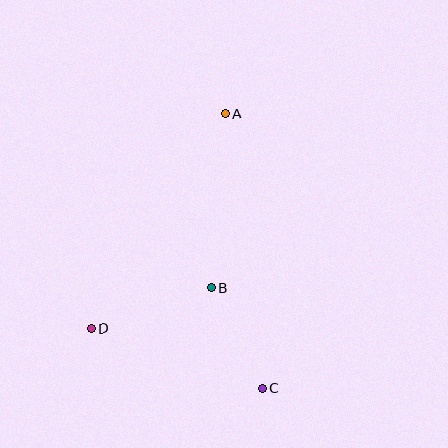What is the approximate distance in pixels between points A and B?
The distance between A and B is approximately 175 pixels.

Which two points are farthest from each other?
Points A and C are farthest from each other.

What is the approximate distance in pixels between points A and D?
The distance between A and D is approximately 253 pixels.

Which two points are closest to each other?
Points B and C are closest to each other.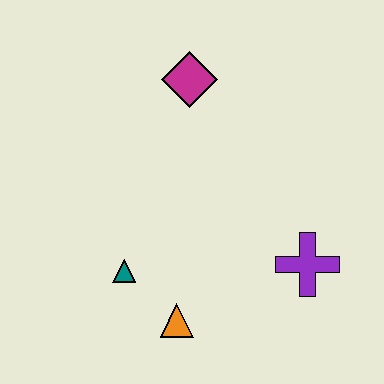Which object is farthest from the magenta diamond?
The orange triangle is farthest from the magenta diamond.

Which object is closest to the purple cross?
The orange triangle is closest to the purple cross.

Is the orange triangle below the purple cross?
Yes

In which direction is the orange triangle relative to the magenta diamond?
The orange triangle is below the magenta diamond.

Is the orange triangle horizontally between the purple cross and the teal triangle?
Yes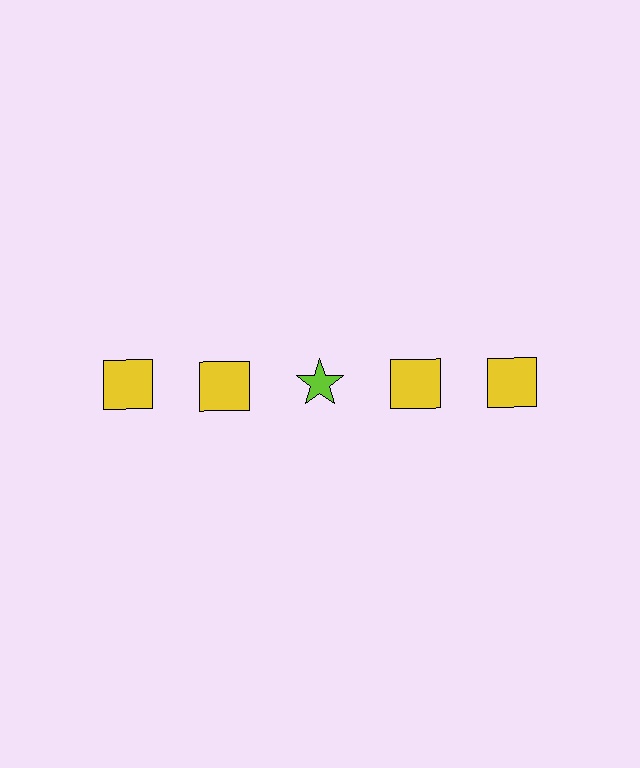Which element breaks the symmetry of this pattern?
The lime star in the top row, center column breaks the symmetry. All other shapes are yellow squares.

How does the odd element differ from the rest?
It differs in both color (lime instead of yellow) and shape (star instead of square).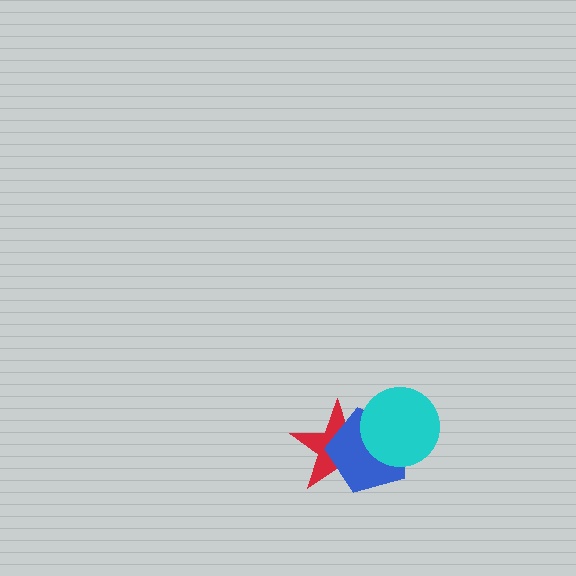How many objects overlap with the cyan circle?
2 objects overlap with the cyan circle.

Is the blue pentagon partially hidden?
Yes, it is partially covered by another shape.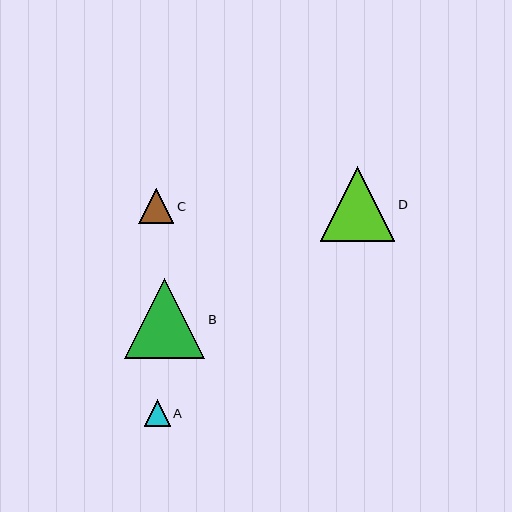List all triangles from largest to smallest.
From largest to smallest: B, D, C, A.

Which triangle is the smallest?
Triangle A is the smallest with a size of approximately 26 pixels.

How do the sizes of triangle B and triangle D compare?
Triangle B and triangle D are approximately the same size.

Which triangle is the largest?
Triangle B is the largest with a size of approximately 80 pixels.